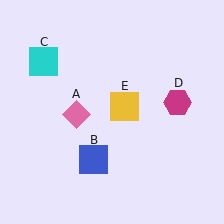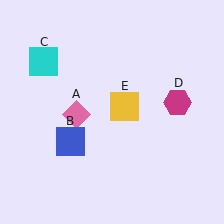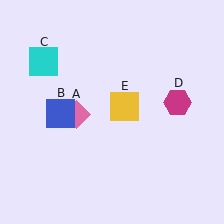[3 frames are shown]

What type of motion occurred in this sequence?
The blue square (object B) rotated clockwise around the center of the scene.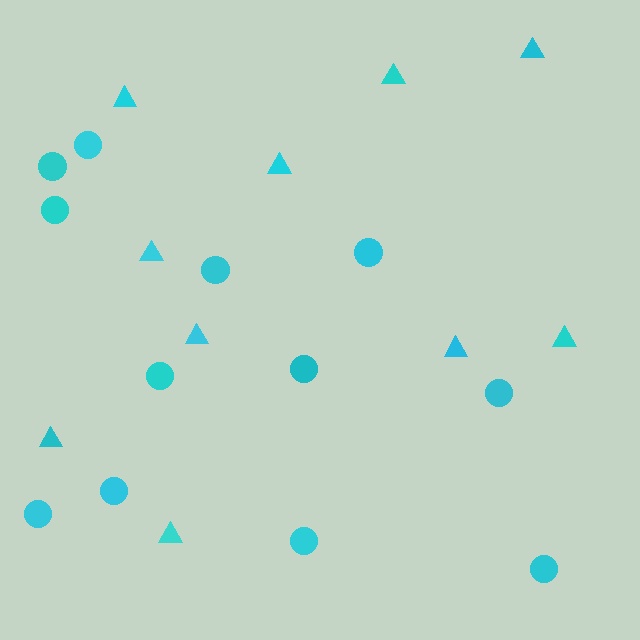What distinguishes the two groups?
There are 2 groups: one group of circles (12) and one group of triangles (10).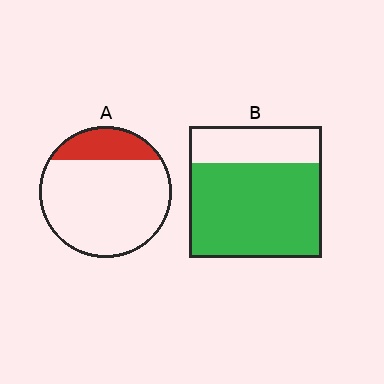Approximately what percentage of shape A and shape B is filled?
A is approximately 20% and B is approximately 70%.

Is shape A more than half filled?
No.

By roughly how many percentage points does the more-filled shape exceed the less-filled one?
By roughly 50 percentage points (B over A).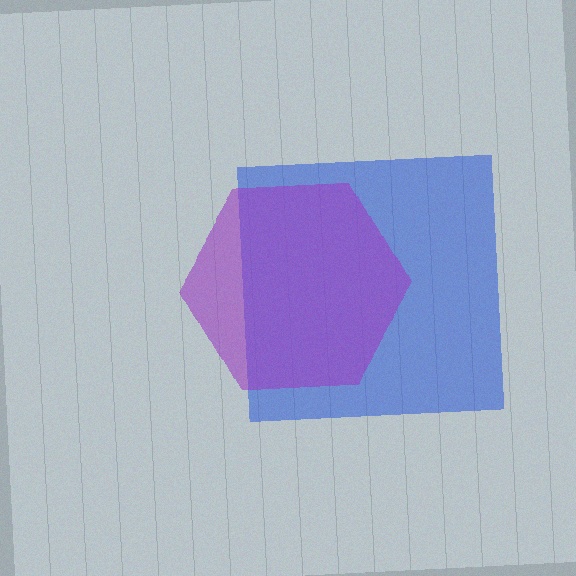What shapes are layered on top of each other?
The layered shapes are: a blue square, a purple hexagon.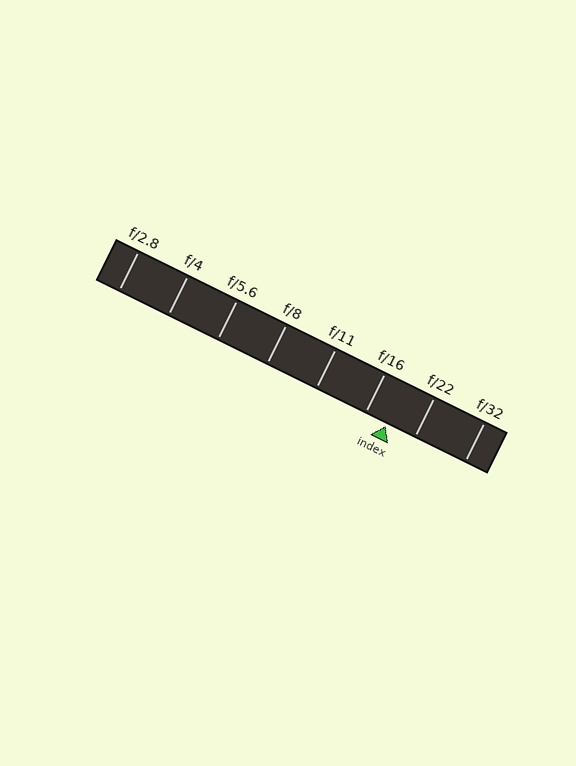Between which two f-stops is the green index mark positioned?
The index mark is between f/16 and f/22.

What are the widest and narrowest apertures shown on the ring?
The widest aperture shown is f/2.8 and the narrowest is f/32.